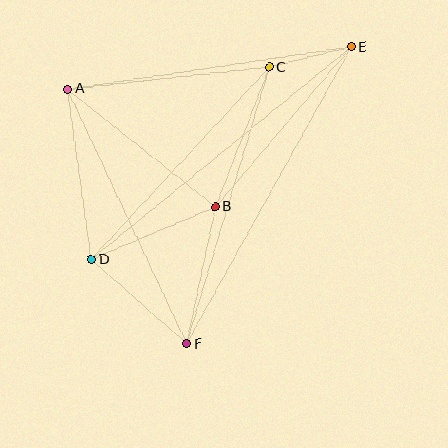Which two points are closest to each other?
Points C and E are closest to each other.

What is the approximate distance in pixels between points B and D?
The distance between B and D is approximately 135 pixels.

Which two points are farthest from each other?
Points E and F are farthest from each other.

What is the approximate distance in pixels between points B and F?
The distance between B and F is approximately 140 pixels.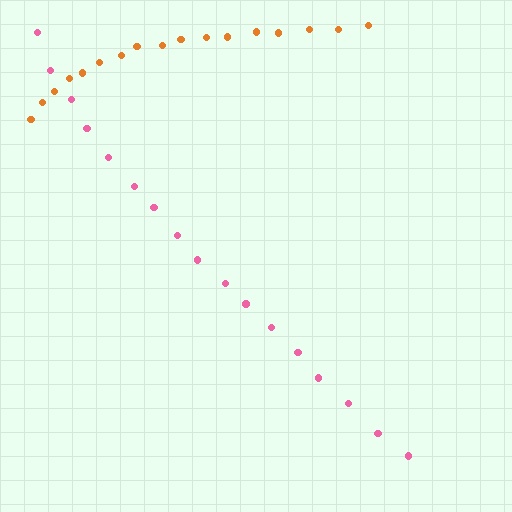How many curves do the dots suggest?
There are 2 distinct paths.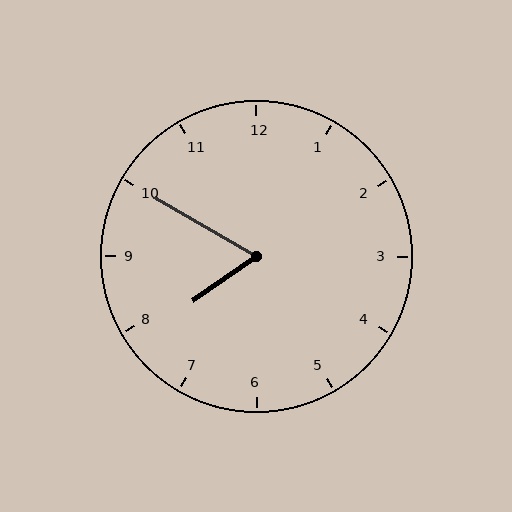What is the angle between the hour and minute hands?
Approximately 65 degrees.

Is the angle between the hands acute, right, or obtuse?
It is acute.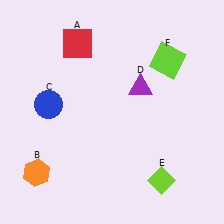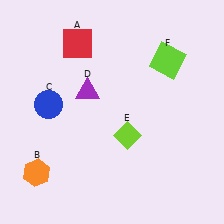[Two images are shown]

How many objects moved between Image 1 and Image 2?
2 objects moved between the two images.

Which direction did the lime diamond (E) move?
The lime diamond (E) moved up.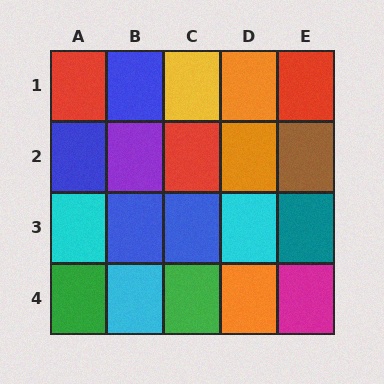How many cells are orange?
3 cells are orange.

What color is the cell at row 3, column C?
Blue.